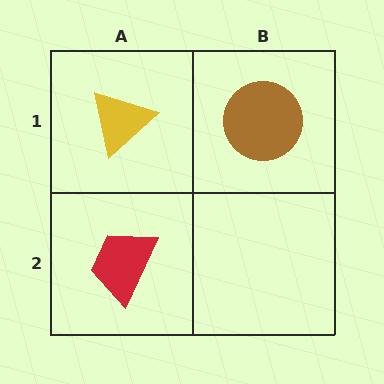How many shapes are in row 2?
1 shape.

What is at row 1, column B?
A brown circle.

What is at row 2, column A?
A red trapezoid.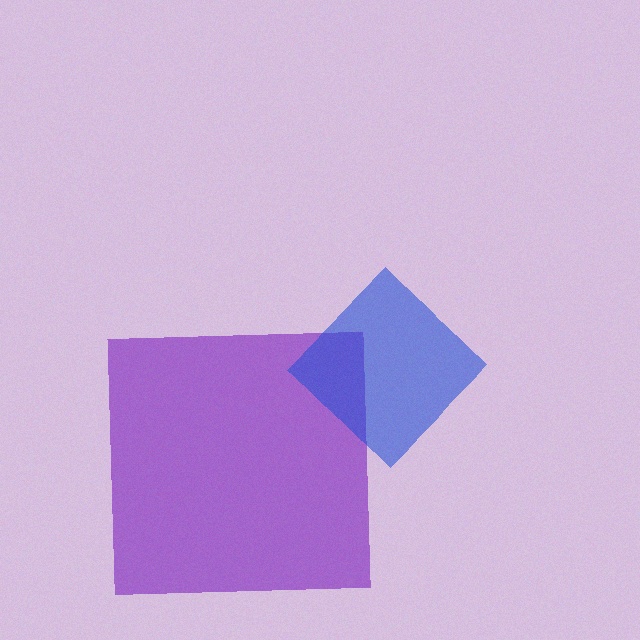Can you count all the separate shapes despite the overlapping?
Yes, there are 2 separate shapes.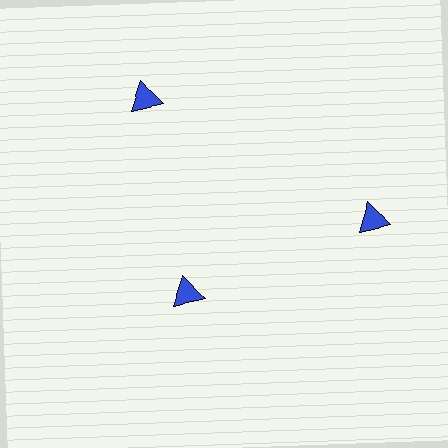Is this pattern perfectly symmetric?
No. The 3 blue triangles are arranged in a ring, but one element near the 7 o'clock position is pulled inward toward the center, breaking the 3-fold rotational symmetry.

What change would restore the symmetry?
The symmetry would be restored by moving it outward, back onto the ring so that all 3 triangles sit at equal angles and equal distance from the center.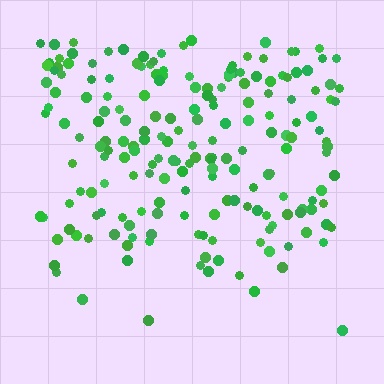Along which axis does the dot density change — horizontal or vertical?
Vertical.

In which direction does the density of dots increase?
From bottom to top, with the top side densest.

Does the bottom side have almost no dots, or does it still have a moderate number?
Still a moderate number, just noticeably fewer than the top.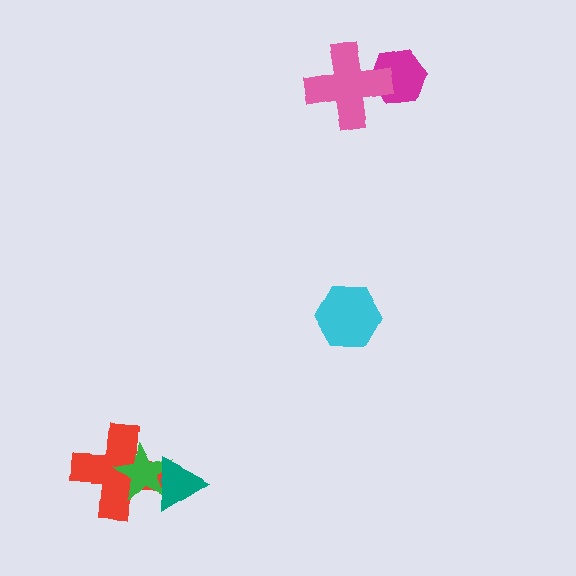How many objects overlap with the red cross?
2 objects overlap with the red cross.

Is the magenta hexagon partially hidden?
Yes, it is partially covered by another shape.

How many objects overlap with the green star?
2 objects overlap with the green star.